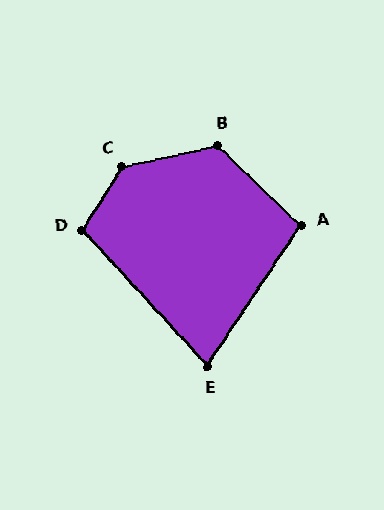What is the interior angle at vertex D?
Approximately 105 degrees (obtuse).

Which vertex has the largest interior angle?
C, at approximately 135 degrees.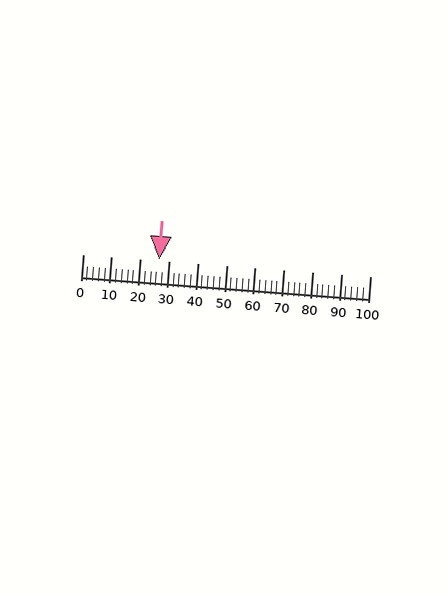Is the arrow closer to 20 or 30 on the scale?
The arrow is closer to 30.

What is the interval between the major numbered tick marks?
The major tick marks are spaced 10 units apart.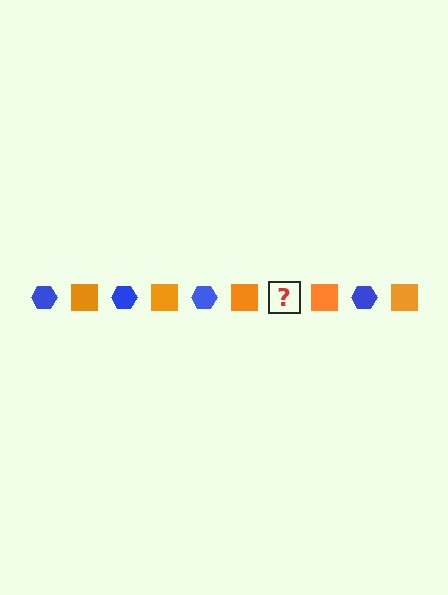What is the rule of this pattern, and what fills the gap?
The rule is that the pattern alternates between blue hexagon and orange square. The gap should be filled with a blue hexagon.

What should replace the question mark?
The question mark should be replaced with a blue hexagon.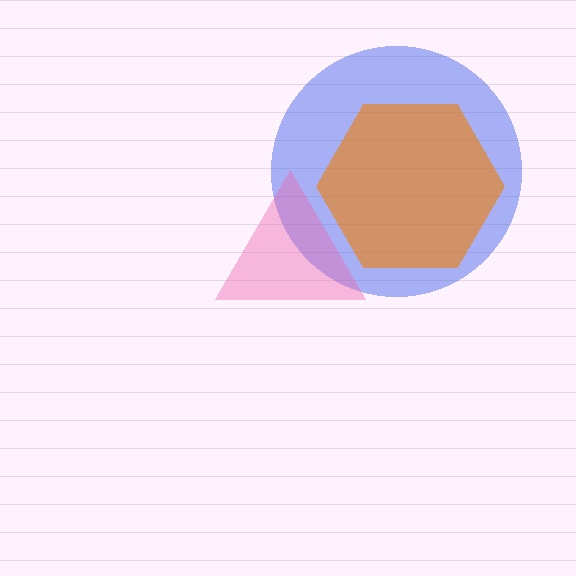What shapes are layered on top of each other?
The layered shapes are: a blue circle, an orange hexagon, a pink triangle.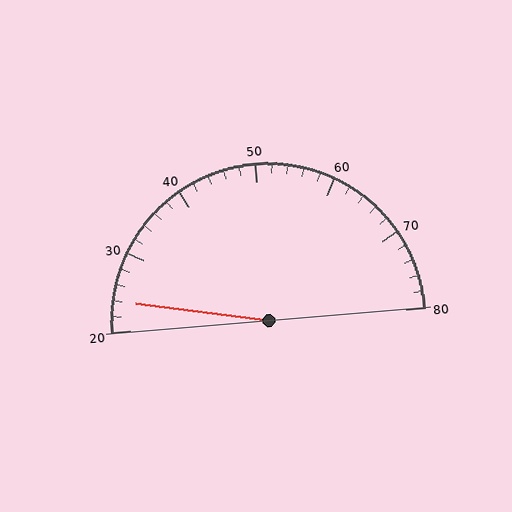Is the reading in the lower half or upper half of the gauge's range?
The reading is in the lower half of the range (20 to 80).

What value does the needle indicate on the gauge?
The needle indicates approximately 24.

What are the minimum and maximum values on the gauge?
The gauge ranges from 20 to 80.